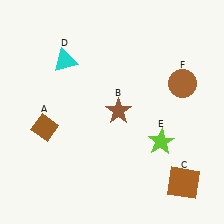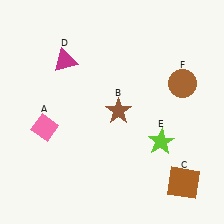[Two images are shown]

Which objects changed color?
A changed from brown to pink. D changed from cyan to magenta.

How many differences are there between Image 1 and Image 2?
There are 2 differences between the two images.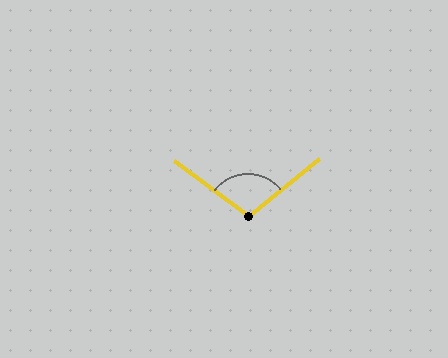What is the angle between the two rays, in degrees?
Approximately 104 degrees.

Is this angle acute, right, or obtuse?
It is obtuse.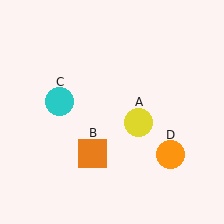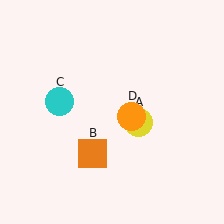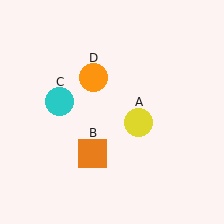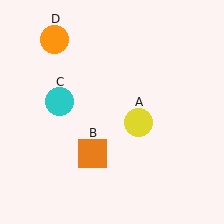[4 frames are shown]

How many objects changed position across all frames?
1 object changed position: orange circle (object D).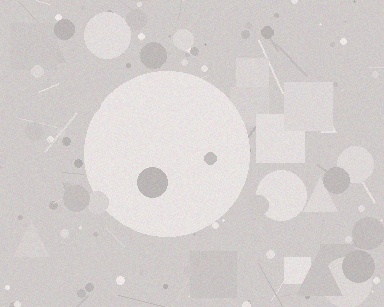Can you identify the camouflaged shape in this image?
The camouflaged shape is a circle.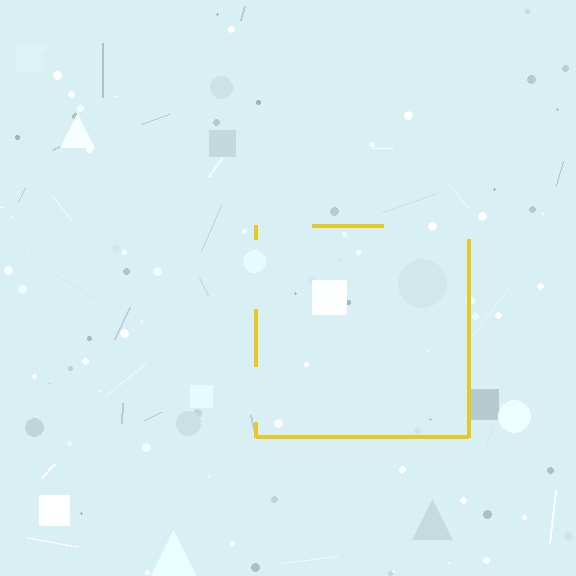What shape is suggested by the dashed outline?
The dashed outline suggests a square.